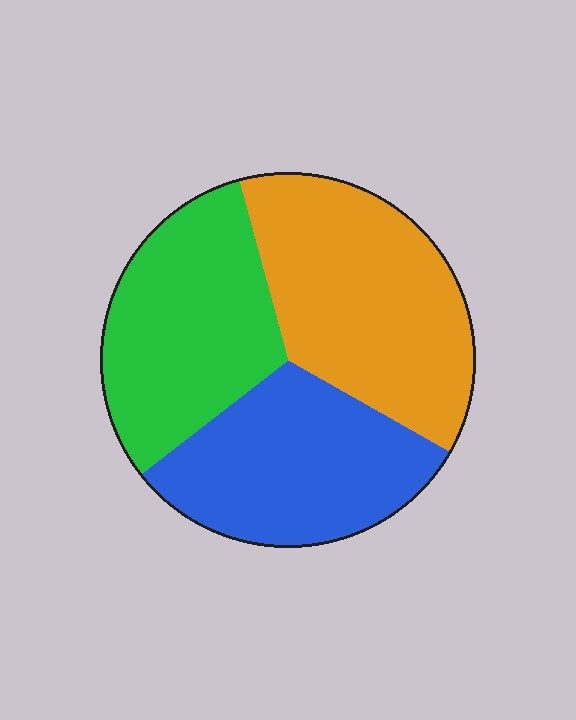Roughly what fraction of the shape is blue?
Blue covers around 30% of the shape.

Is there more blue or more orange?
Orange.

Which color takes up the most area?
Orange, at roughly 35%.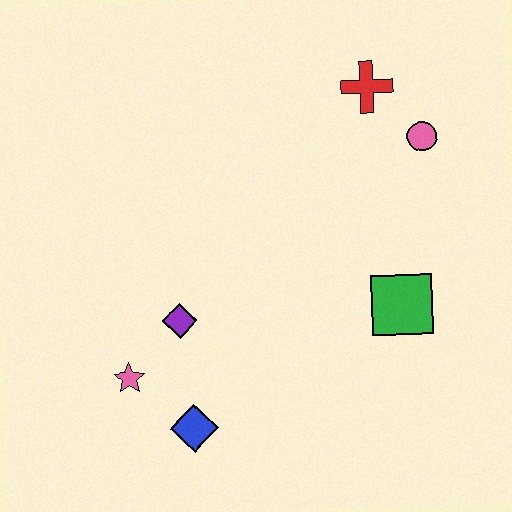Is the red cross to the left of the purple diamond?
No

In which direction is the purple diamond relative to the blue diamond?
The purple diamond is above the blue diamond.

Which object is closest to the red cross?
The pink circle is closest to the red cross.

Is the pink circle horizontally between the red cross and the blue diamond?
No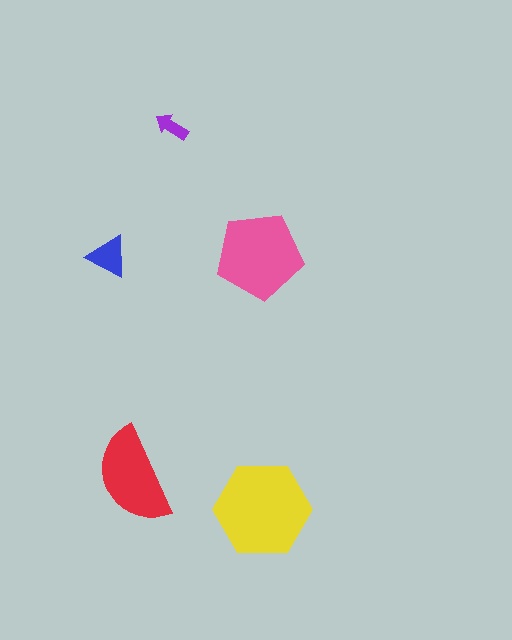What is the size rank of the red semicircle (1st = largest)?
3rd.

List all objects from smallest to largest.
The purple arrow, the blue triangle, the red semicircle, the pink pentagon, the yellow hexagon.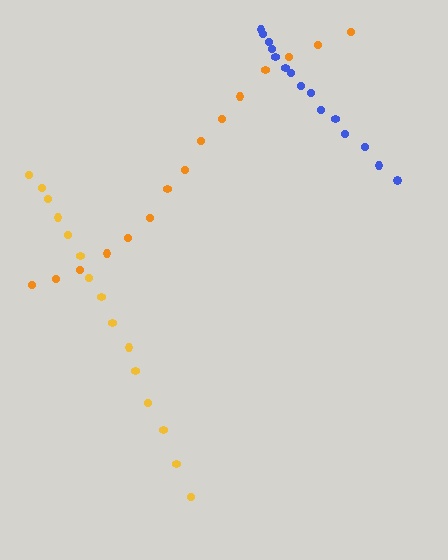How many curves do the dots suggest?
There are 3 distinct paths.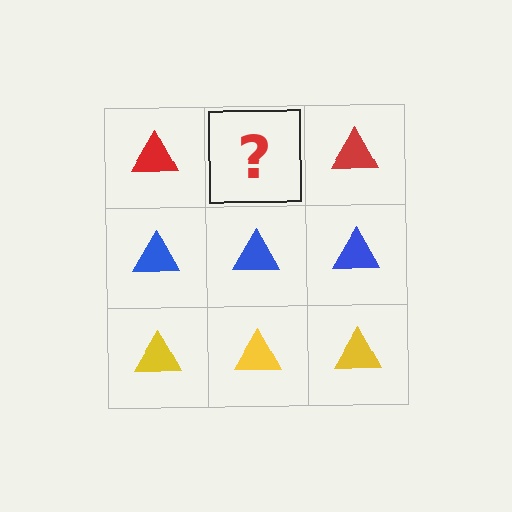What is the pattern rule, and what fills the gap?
The rule is that each row has a consistent color. The gap should be filled with a red triangle.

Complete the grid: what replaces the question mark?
The question mark should be replaced with a red triangle.